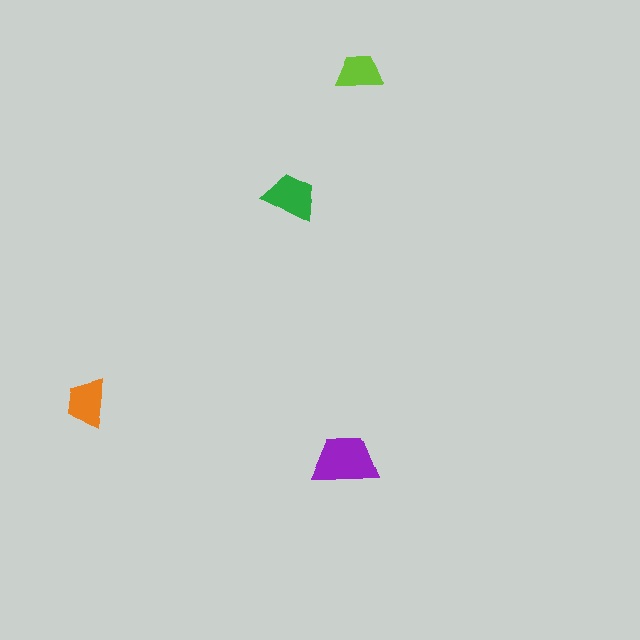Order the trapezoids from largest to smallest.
the purple one, the green one, the orange one, the lime one.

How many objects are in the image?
There are 4 objects in the image.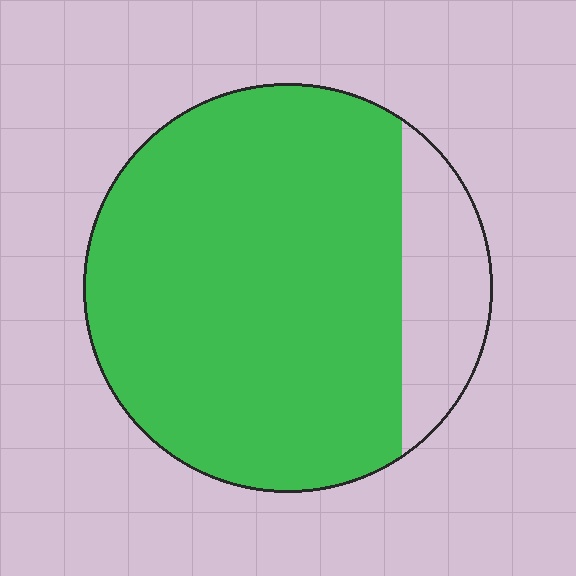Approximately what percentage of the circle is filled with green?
Approximately 85%.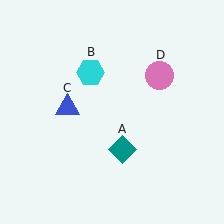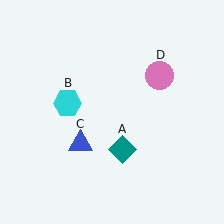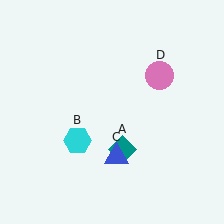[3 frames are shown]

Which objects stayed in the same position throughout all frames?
Teal diamond (object A) and pink circle (object D) remained stationary.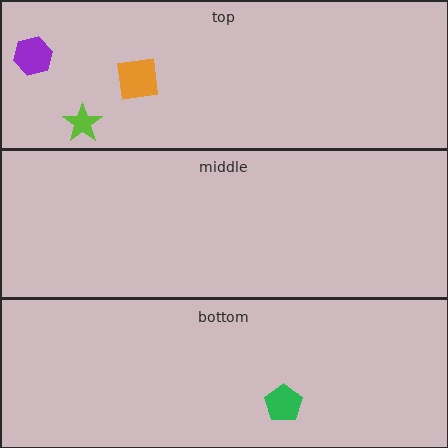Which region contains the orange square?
The top region.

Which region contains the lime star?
The top region.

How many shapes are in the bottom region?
1.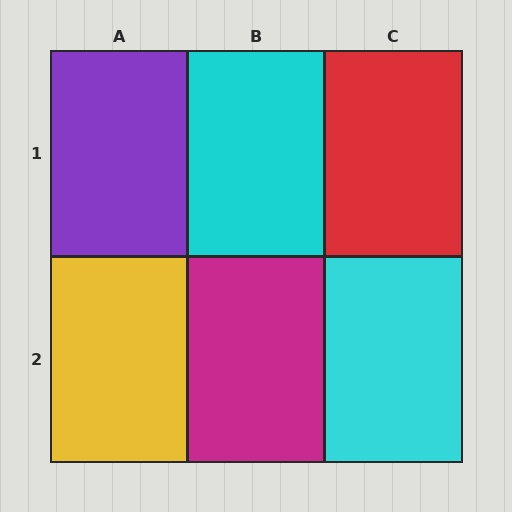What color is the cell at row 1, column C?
Red.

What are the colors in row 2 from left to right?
Yellow, magenta, cyan.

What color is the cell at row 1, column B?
Cyan.